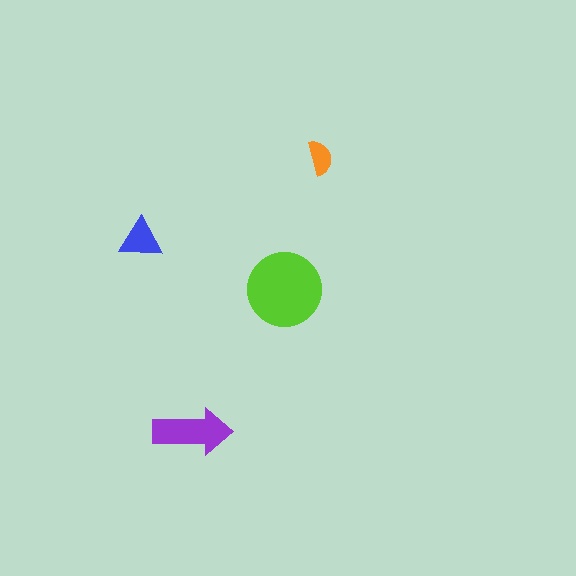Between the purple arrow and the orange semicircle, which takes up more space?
The purple arrow.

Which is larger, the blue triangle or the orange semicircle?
The blue triangle.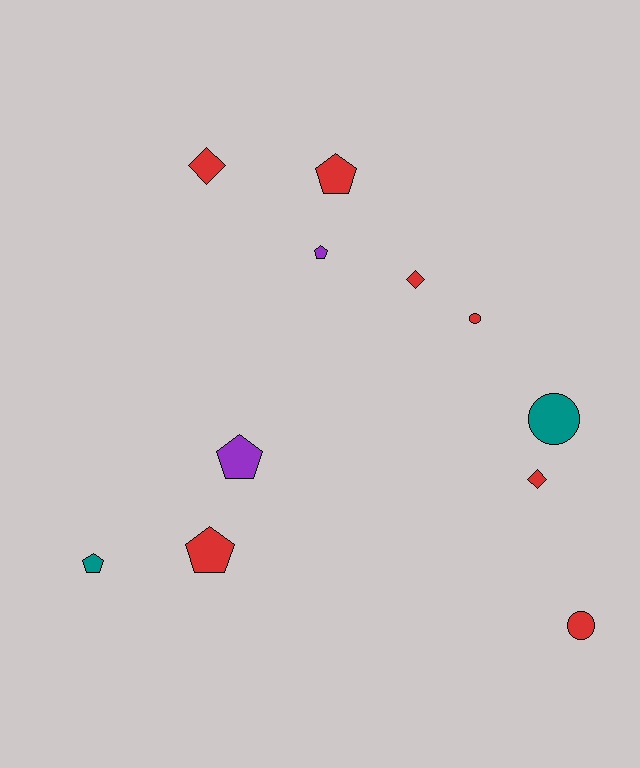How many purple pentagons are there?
There are 2 purple pentagons.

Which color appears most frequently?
Red, with 7 objects.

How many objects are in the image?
There are 11 objects.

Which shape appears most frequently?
Pentagon, with 5 objects.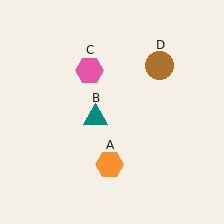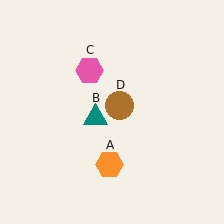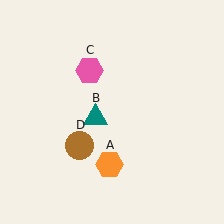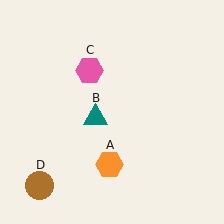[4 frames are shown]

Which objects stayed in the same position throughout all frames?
Orange hexagon (object A) and teal triangle (object B) and pink hexagon (object C) remained stationary.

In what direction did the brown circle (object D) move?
The brown circle (object D) moved down and to the left.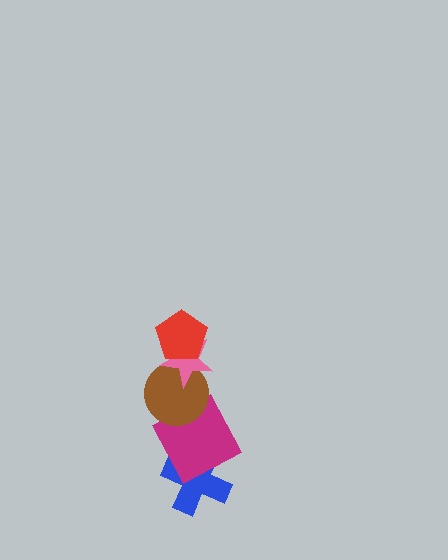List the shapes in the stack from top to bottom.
From top to bottom: the red pentagon, the pink star, the brown circle, the magenta square, the blue cross.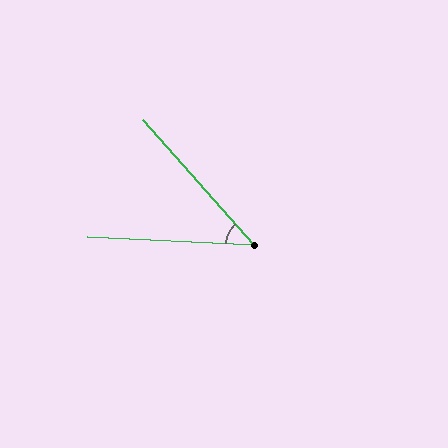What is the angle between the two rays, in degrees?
Approximately 46 degrees.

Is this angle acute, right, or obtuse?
It is acute.